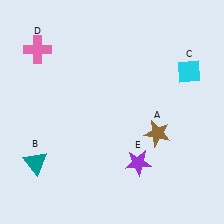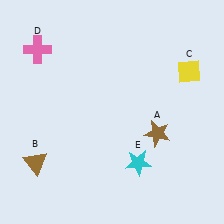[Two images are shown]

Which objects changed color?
B changed from teal to brown. C changed from cyan to yellow. E changed from purple to cyan.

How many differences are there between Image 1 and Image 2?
There are 3 differences between the two images.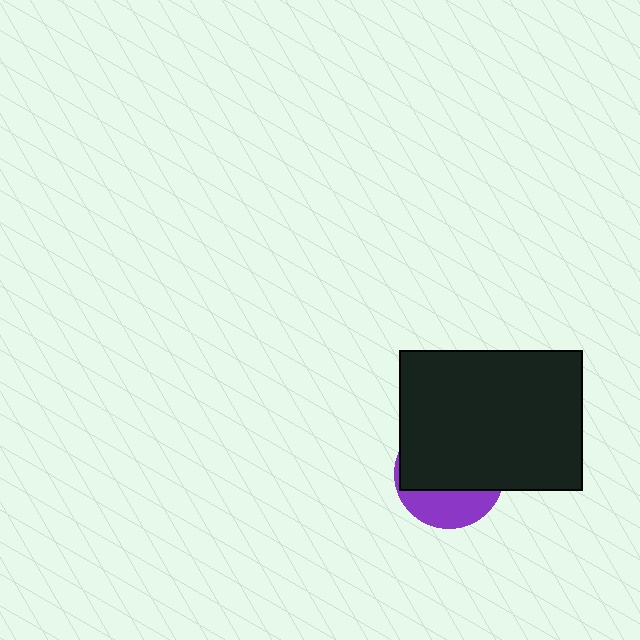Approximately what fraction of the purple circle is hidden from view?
Roughly 68% of the purple circle is hidden behind the black rectangle.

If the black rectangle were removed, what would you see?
You would see the complete purple circle.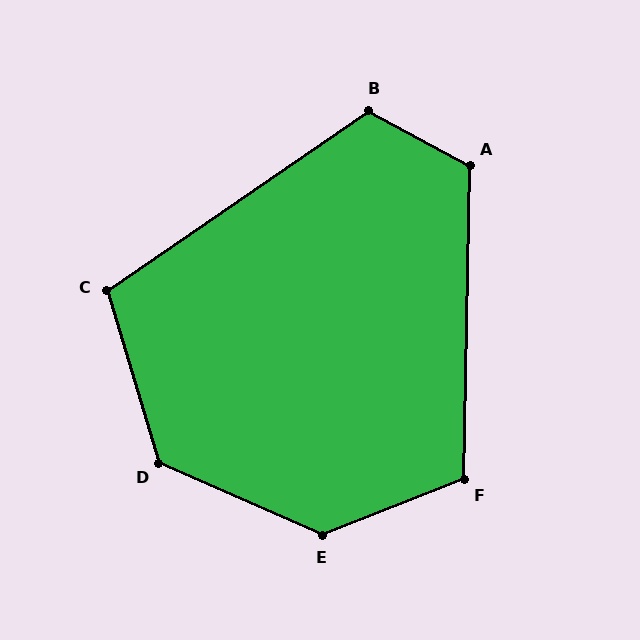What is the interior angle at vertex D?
Approximately 131 degrees (obtuse).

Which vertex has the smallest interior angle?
C, at approximately 108 degrees.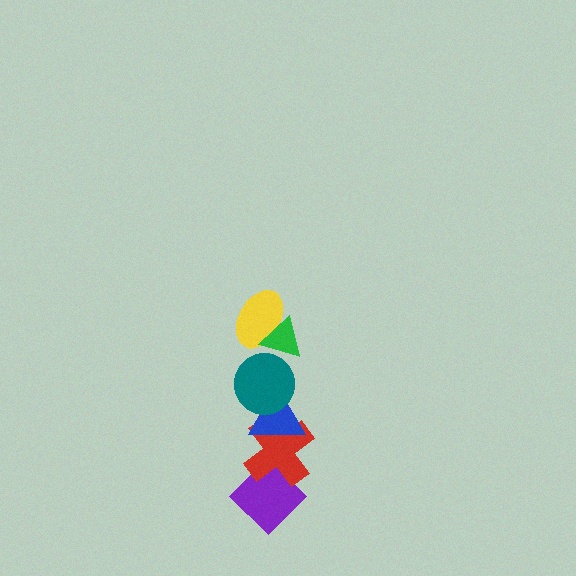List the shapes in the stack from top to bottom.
From top to bottom: the green triangle, the yellow ellipse, the teal circle, the blue triangle, the red cross, the purple diamond.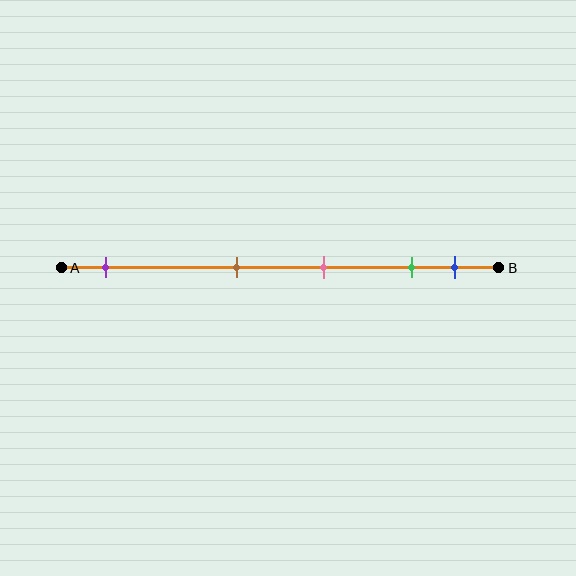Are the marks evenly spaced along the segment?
No, the marks are not evenly spaced.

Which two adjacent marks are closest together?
The green and blue marks are the closest adjacent pair.